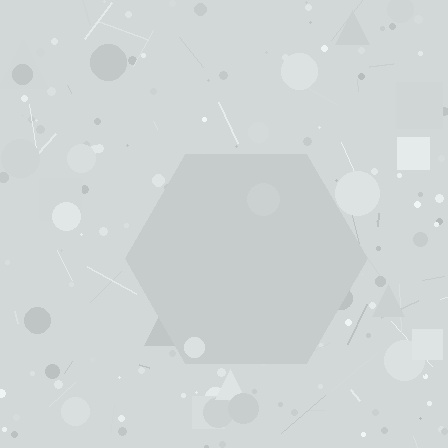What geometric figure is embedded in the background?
A hexagon is embedded in the background.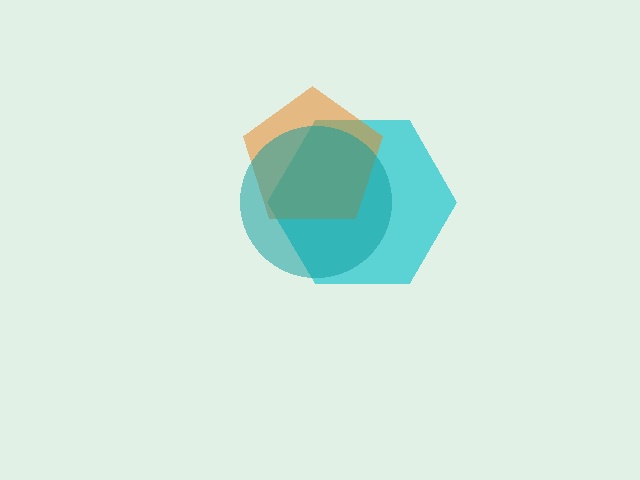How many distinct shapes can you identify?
There are 3 distinct shapes: a cyan hexagon, an orange pentagon, a teal circle.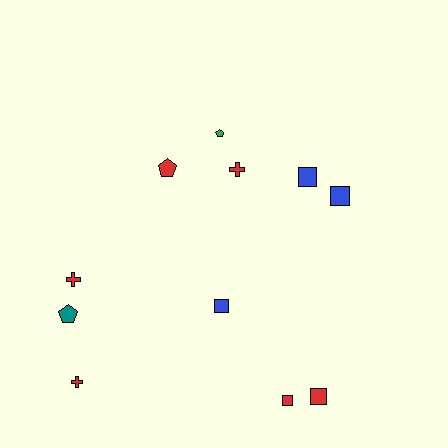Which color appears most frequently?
Red, with 6 objects.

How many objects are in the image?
There are 11 objects.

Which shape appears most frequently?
Square, with 5 objects.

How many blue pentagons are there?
There are no blue pentagons.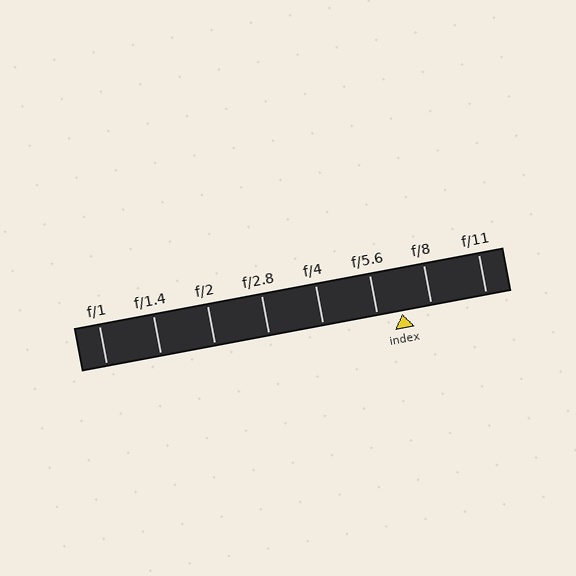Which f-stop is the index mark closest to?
The index mark is closest to f/5.6.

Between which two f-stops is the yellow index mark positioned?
The index mark is between f/5.6 and f/8.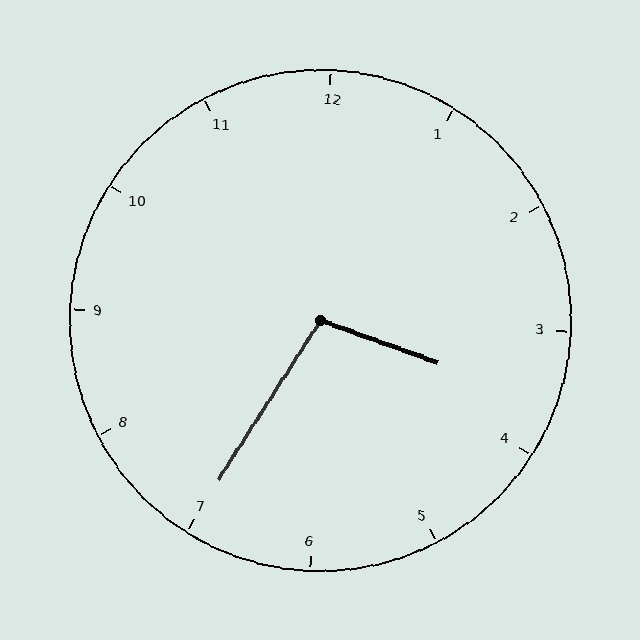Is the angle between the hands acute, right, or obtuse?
It is obtuse.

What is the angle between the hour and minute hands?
Approximately 102 degrees.